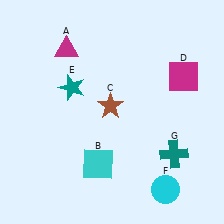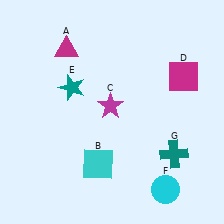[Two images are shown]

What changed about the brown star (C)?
In Image 1, C is brown. In Image 2, it changed to magenta.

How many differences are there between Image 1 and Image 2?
There is 1 difference between the two images.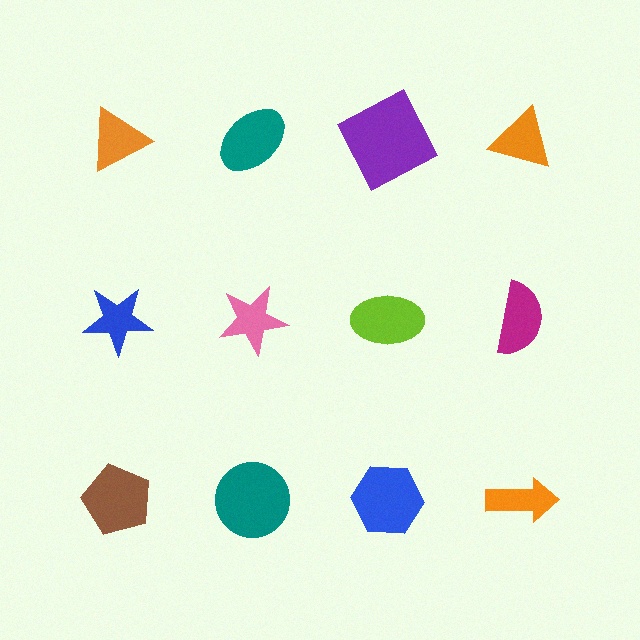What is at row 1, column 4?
An orange triangle.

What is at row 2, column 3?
A lime ellipse.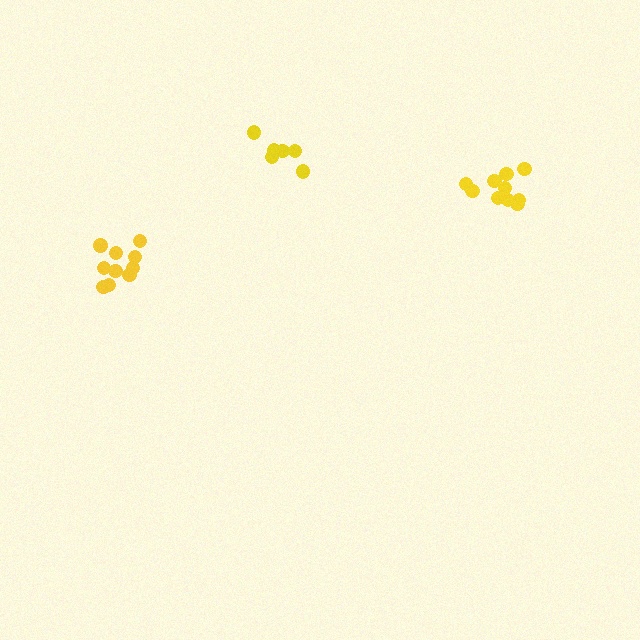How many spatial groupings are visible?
There are 3 spatial groupings.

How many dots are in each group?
Group 1: 10 dots, Group 2: 10 dots, Group 3: 6 dots (26 total).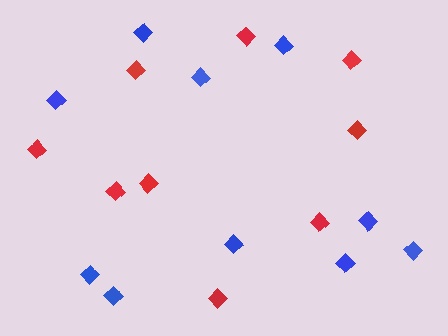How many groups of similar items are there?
There are 2 groups: one group of blue diamonds (10) and one group of red diamonds (9).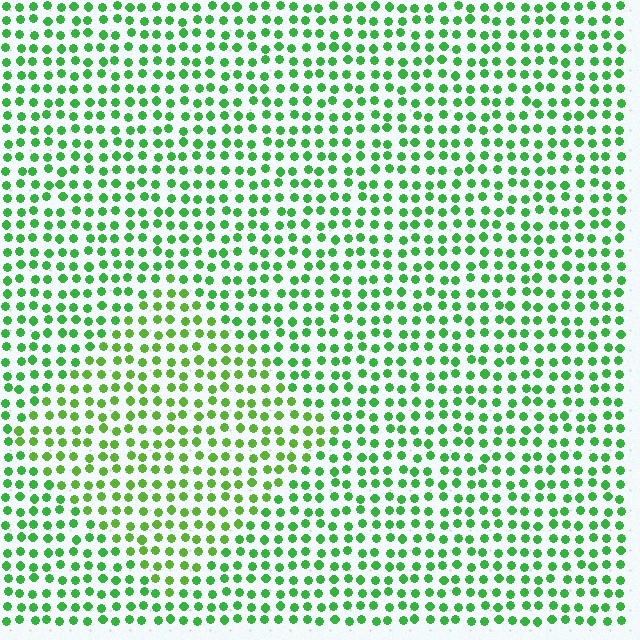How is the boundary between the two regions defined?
The boundary is defined purely by a slight shift in hue (about 23 degrees). Spacing, size, and orientation are identical on both sides.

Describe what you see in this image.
The image is filled with small green elements in a uniform arrangement. A diamond-shaped region is visible where the elements are tinted to a slightly different hue, forming a subtle color boundary.